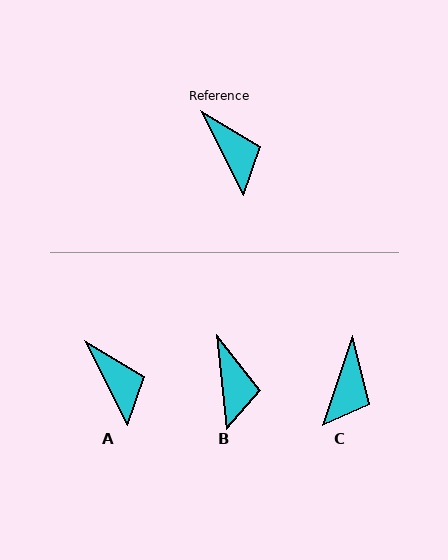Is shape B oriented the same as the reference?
No, it is off by about 21 degrees.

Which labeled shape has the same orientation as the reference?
A.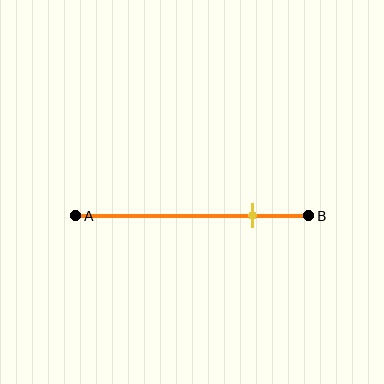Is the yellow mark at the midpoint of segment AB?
No, the mark is at about 75% from A, not at the 50% midpoint.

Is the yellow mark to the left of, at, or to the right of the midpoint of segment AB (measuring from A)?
The yellow mark is to the right of the midpoint of segment AB.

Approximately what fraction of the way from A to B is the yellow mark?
The yellow mark is approximately 75% of the way from A to B.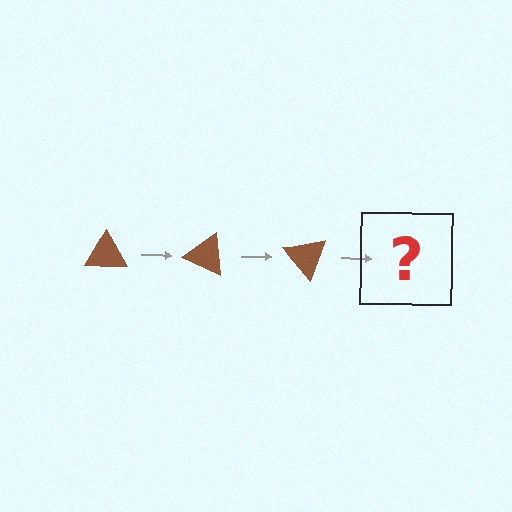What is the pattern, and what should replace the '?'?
The pattern is that the triangle rotates 25 degrees each step. The '?' should be a brown triangle rotated 75 degrees.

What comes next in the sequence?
The next element should be a brown triangle rotated 75 degrees.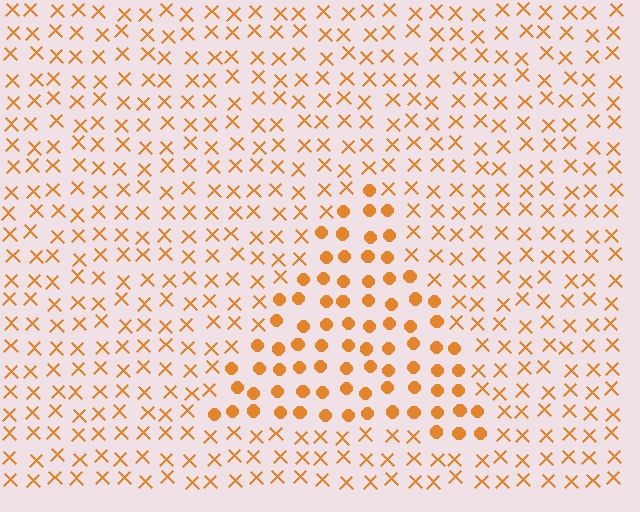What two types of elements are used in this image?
The image uses circles inside the triangle region and X marks outside it.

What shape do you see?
I see a triangle.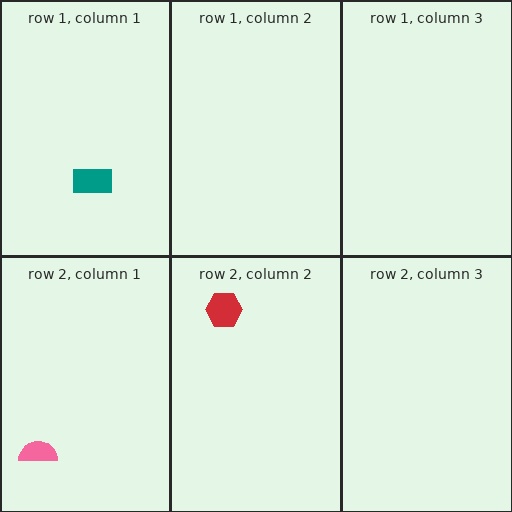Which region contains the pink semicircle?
The row 2, column 1 region.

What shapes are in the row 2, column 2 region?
The red hexagon.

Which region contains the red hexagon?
The row 2, column 2 region.